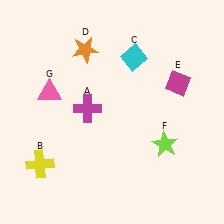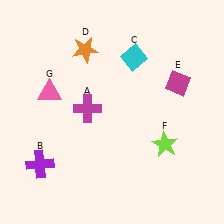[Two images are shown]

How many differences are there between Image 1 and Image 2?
There is 1 difference between the two images.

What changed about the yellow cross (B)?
In Image 1, B is yellow. In Image 2, it changed to purple.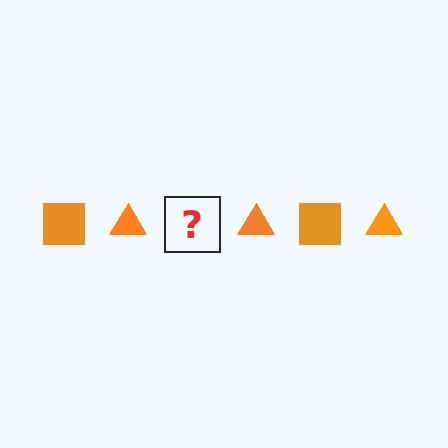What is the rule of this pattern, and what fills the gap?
The rule is that the pattern cycles through square, triangle shapes in orange. The gap should be filled with an orange square.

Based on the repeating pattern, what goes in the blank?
The blank should be an orange square.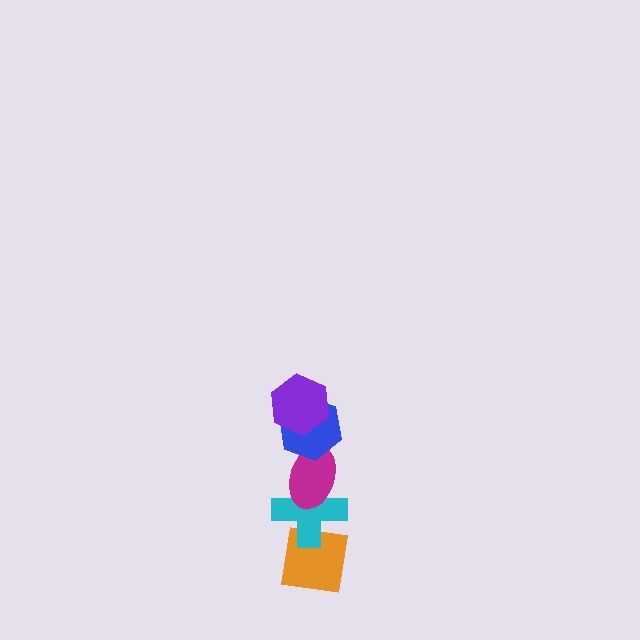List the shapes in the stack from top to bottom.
From top to bottom: the purple hexagon, the blue hexagon, the magenta ellipse, the cyan cross, the orange square.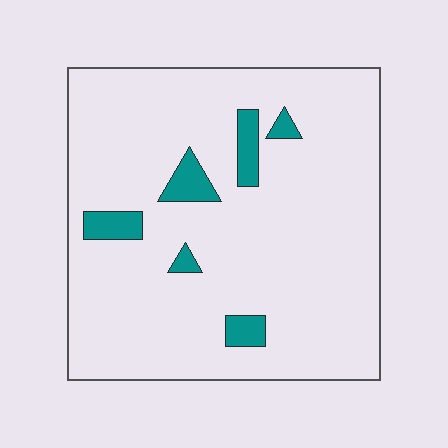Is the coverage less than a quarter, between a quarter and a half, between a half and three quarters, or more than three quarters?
Less than a quarter.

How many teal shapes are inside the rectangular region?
6.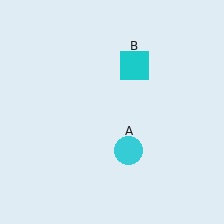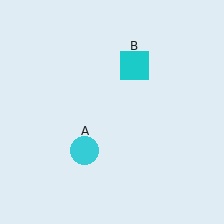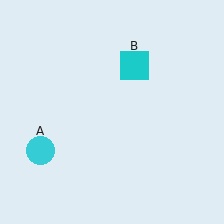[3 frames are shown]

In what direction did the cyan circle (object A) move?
The cyan circle (object A) moved left.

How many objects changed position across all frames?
1 object changed position: cyan circle (object A).